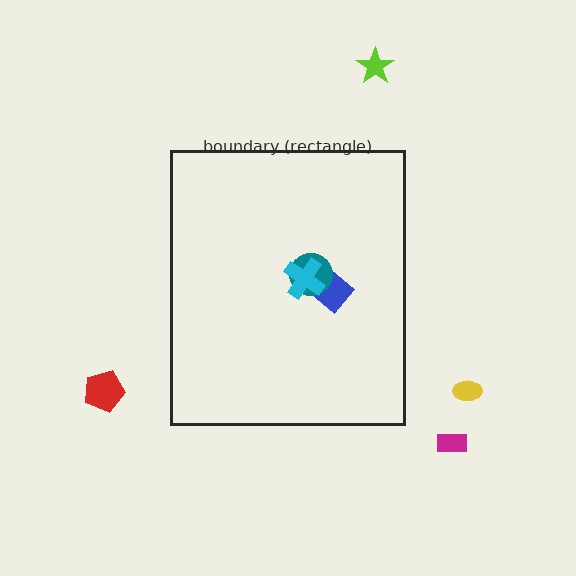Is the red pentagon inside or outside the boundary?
Outside.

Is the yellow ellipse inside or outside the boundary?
Outside.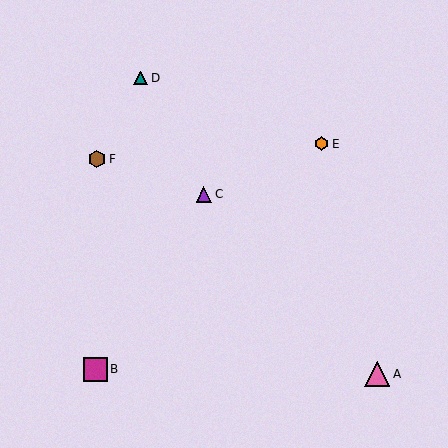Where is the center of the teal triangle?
The center of the teal triangle is at (141, 78).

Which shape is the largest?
The pink triangle (labeled A) is the largest.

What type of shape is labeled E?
Shape E is an orange hexagon.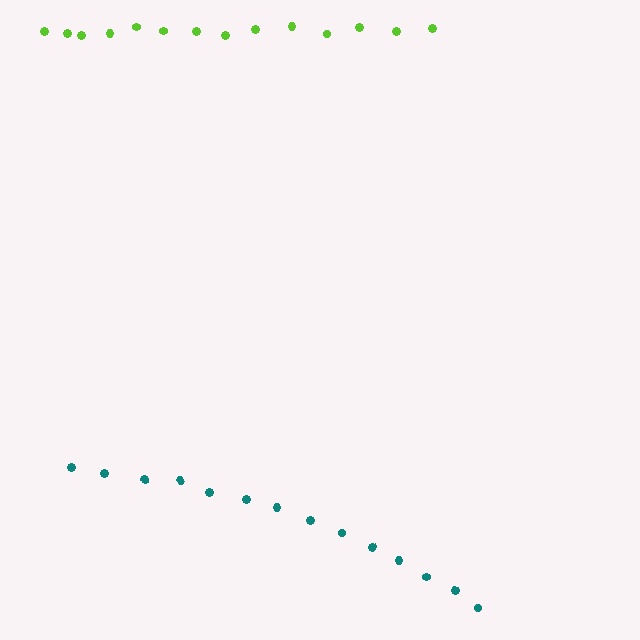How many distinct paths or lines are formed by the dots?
There are 2 distinct paths.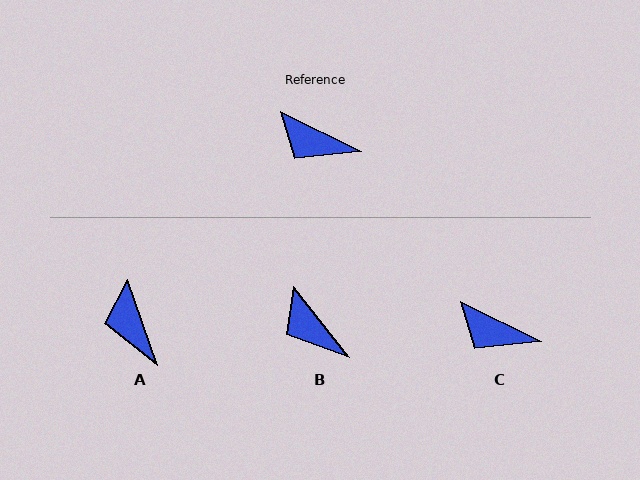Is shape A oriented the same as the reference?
No, it is off by about 44 degrees.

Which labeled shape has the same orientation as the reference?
C.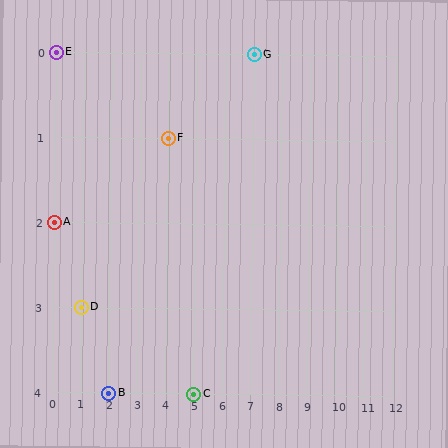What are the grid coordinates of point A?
Point A is at grid coordinates (0, 2).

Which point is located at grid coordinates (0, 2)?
Point A is at (0, 2).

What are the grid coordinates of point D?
Point D is at grid coordinates (1, 3).